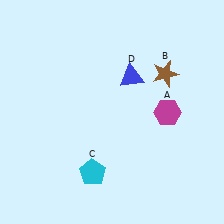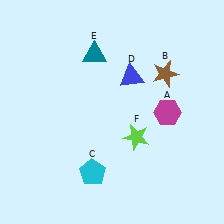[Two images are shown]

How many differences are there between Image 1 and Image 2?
There are 2 differences between the two images.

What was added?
A teal triangle (E), a lime star (F) were added in Image 2.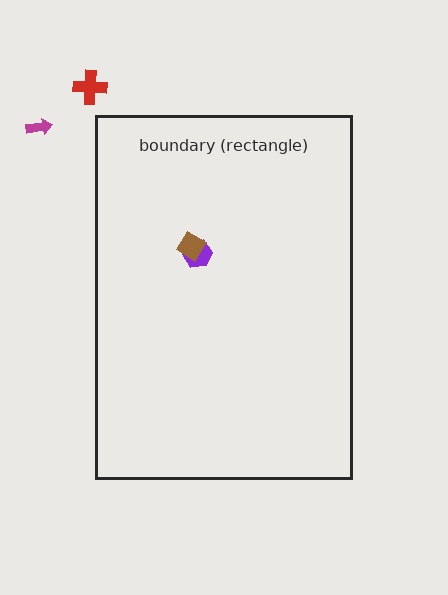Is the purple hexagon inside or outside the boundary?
Inside.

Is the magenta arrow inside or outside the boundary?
Outside.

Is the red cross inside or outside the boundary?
Outside.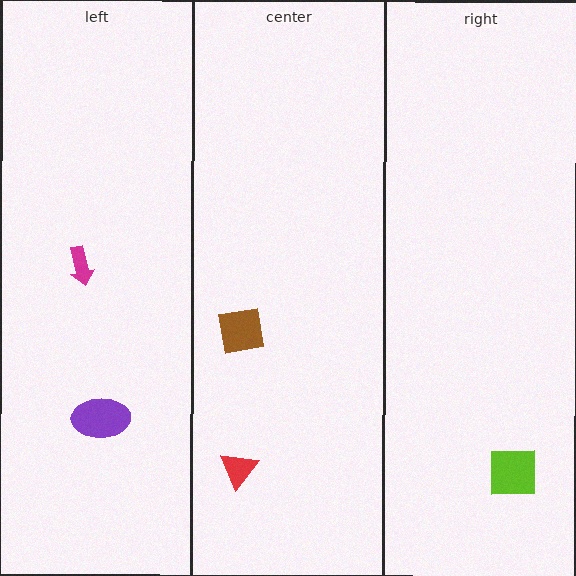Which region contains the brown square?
The center region.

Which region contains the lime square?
The right region.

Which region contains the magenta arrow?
The left region.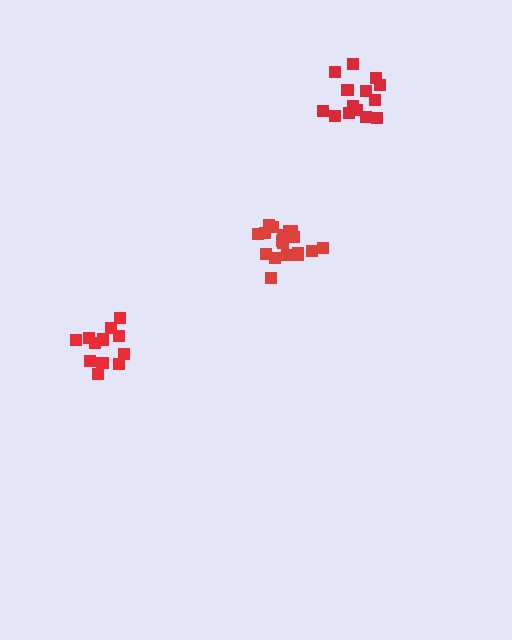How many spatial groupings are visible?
There are 3 spatial groupings.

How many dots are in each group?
Group 1: 12 dots, Group 2: 18 dots, Group 3: 14 dots (44 total).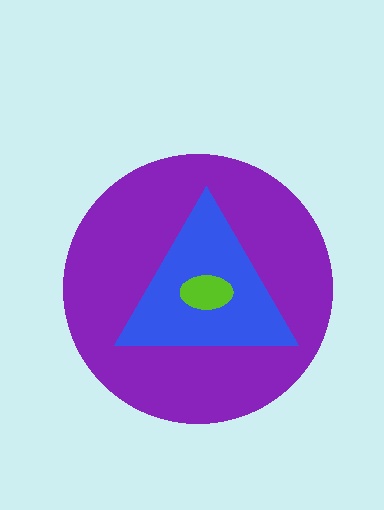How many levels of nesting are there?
3.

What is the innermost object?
The lime ellipse.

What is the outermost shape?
The purple circle.